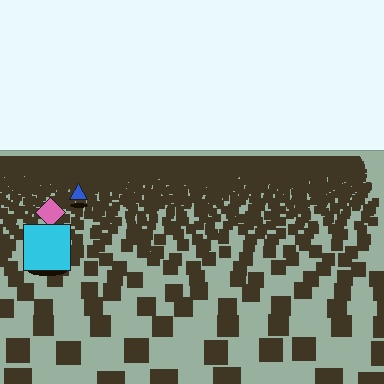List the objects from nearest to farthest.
From nearest to farthest: the cyan square, the pink diamond, the blue triangle.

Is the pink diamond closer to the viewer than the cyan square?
No. The cyan square is closer — you can tell from the texture gradient: the ground texture is coarser near it.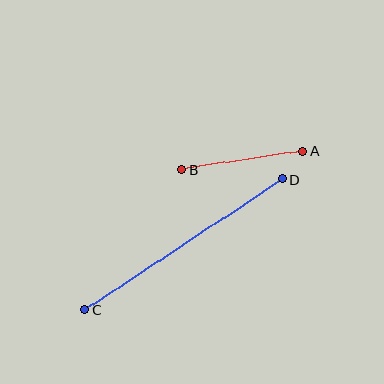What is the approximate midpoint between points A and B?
The midpoint is at approximately (242, 160) pixels.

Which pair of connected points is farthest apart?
Points C and D are farthest apart.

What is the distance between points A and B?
The distance is approximately 122 pixels.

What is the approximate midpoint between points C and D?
The midpoint is at approximately (184, 244) pixels.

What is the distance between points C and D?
The distance is approximately 237 pixels.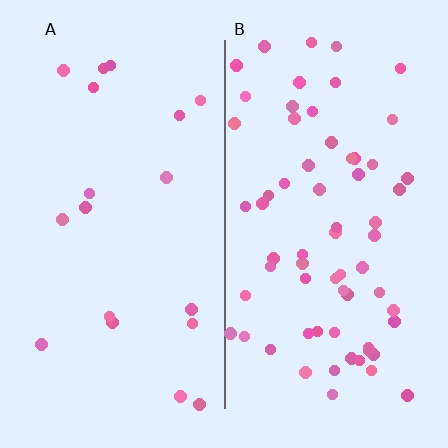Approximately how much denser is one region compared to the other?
Approximately 3.5× — region B over region A.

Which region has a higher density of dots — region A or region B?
B (the right).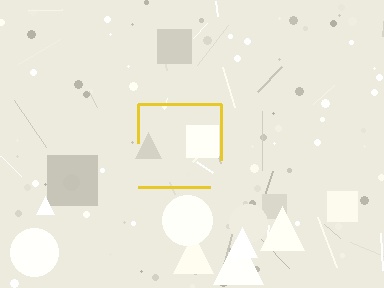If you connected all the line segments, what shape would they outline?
They would outline a square.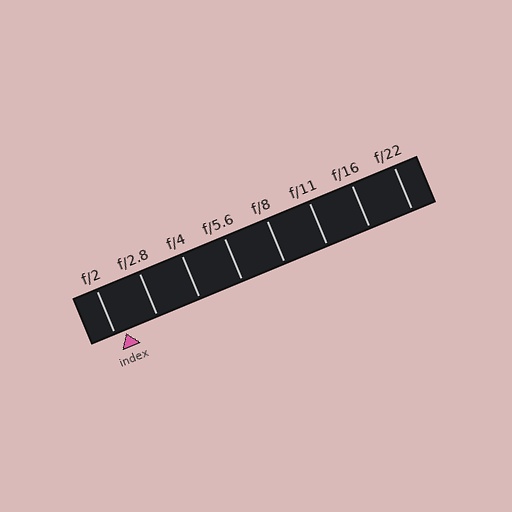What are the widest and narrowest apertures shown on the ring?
The widest aperture shown is f/2 and the narrowest is f/22.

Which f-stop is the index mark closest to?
The index mark is closest to f/2.